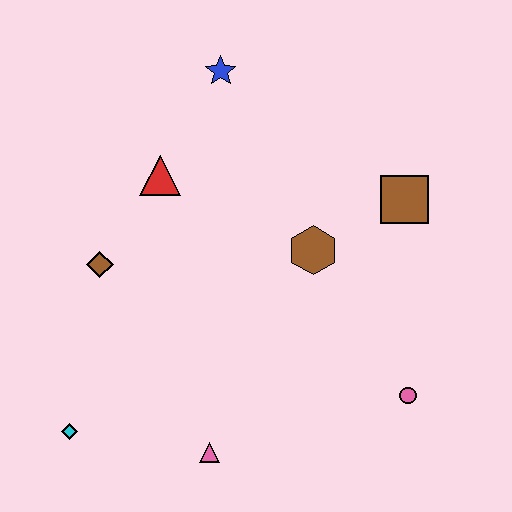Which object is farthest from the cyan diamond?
The brown square is farthest from the cyan diamond.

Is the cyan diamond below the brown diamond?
Yes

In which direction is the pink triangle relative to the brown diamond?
The pink triangle is below the brown diamond.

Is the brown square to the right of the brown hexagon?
Yes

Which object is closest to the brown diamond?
The red triangle is closest to the brown diamond.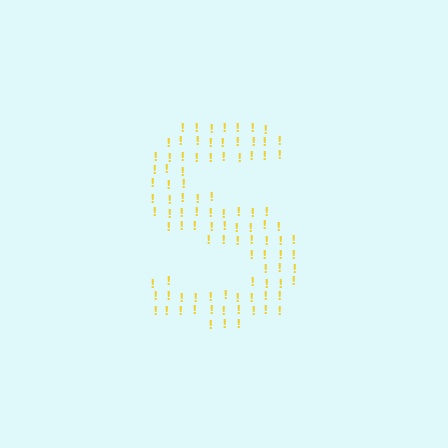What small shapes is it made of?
It is made of small exclamation marks.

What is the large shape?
The large shape is the letter S.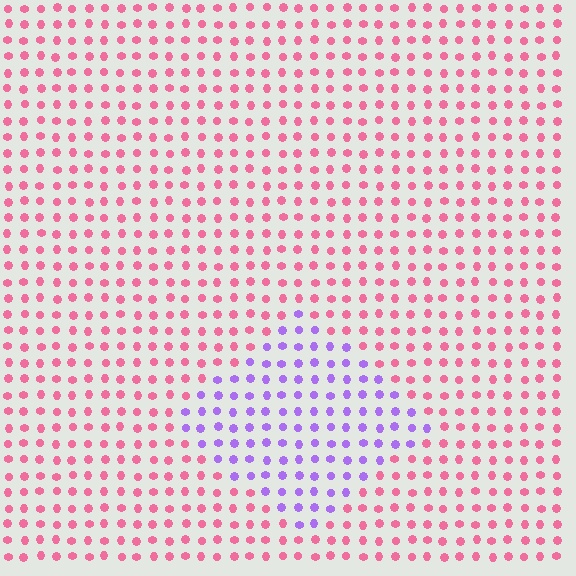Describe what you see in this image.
The image is filled with small pink elements in a uniform arrangement. A diamond-shaped region is visible where the elements are tinted to a slightly different hue, forming a subtle color boundary.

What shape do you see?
I see a diamond.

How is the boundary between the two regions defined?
The boundary is defined purely by a slight shift in hue (about 69 degrees). Spacing, size, and orientation are identical on both sides.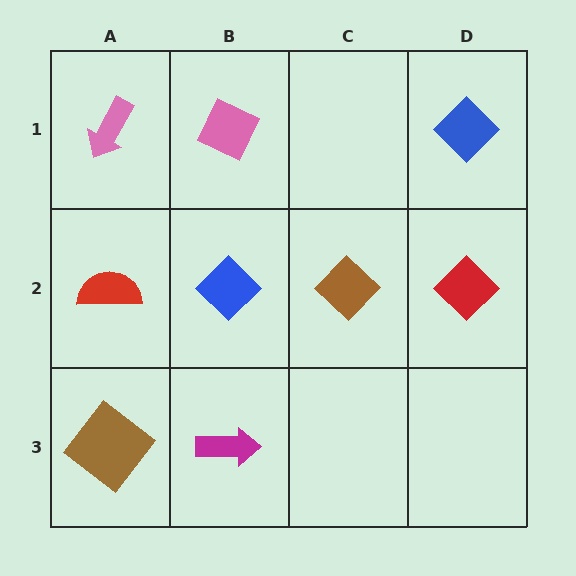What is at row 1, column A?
A pink arrow.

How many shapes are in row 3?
2 shapes.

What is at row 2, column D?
A red diamond.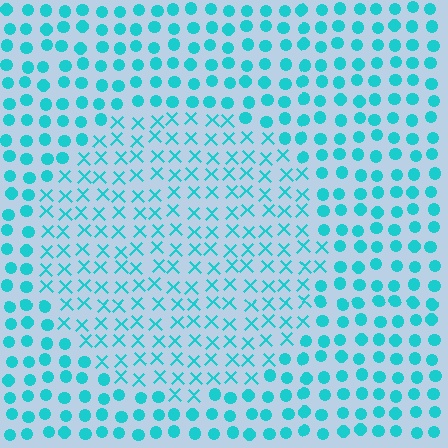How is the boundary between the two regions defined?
The boundary is defined by a change in element shape: X marks inside vs. circles outside. All elements share the same color and spacing.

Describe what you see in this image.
The image is filled with small cyan elements arranged in a uniform grid. A circle-shaped region contains X marks, while the surrounding area contains circles. The boundary is defined purely by the change in element shape.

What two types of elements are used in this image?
The image uses X marks inside the circle region and circles outside it.